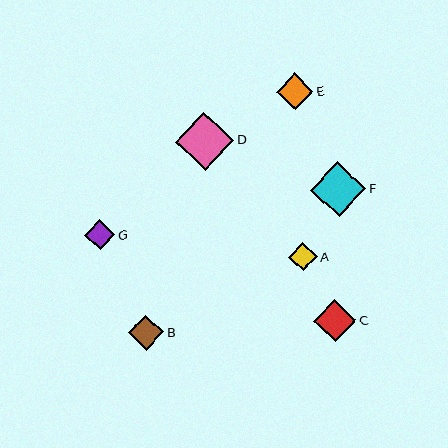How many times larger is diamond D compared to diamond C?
Diamond D is approximately 1.4 times the size of diamond C.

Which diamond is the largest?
Diamond D is the largest with a size of approximately 58 pixels.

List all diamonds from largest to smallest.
From largest to smallest: D, F, C, E, B, G, A.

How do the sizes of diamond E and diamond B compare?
Diamond E and diamond B are approximately the same size.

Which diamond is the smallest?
Diamond A is the smallest with a size of approximately 29 pixels.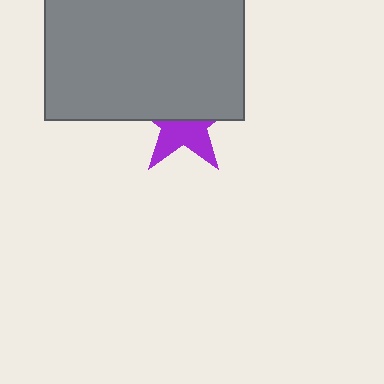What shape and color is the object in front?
The object in front is a gray rectangle.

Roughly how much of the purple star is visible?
About half of it is visible (roughly 45%).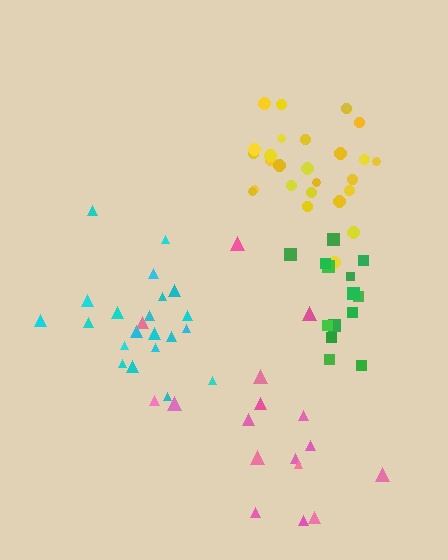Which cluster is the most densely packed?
Yellow.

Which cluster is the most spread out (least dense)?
Pink.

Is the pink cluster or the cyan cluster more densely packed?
Cyan.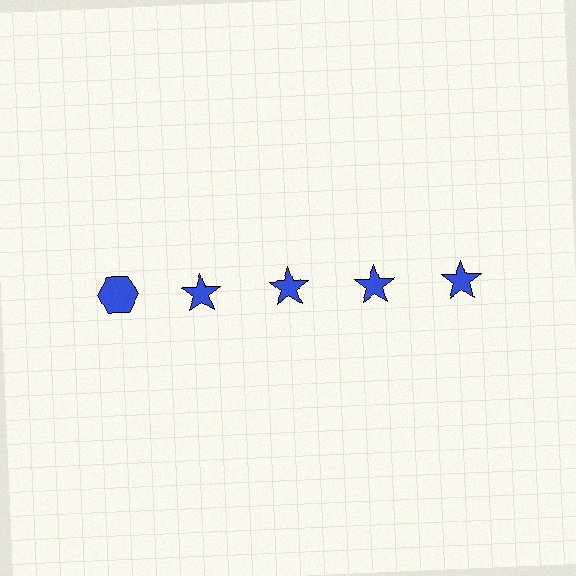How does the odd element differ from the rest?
It has a different shape: hexagon instead of star.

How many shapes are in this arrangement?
There are 5 shapes arranged in a grid pattern.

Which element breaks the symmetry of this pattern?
The blue hexagon in the top row, leftmost column breaks the symmetry. All other shapes are blue stars.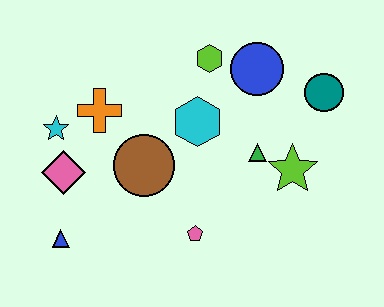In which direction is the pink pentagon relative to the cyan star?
The pink pentagon is to the right of the cyan star.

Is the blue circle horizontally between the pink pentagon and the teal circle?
Yes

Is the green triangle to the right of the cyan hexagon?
Yes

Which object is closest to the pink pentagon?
The brown circle is closest to the pink pentagon.